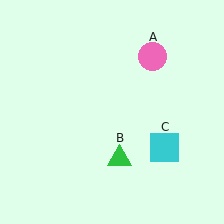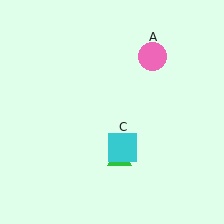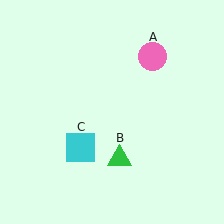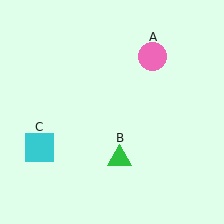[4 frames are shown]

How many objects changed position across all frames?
1 object changed position: cyan square (object C).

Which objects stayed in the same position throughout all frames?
Pink circle (object A) and green triangle (object B) remained stationary.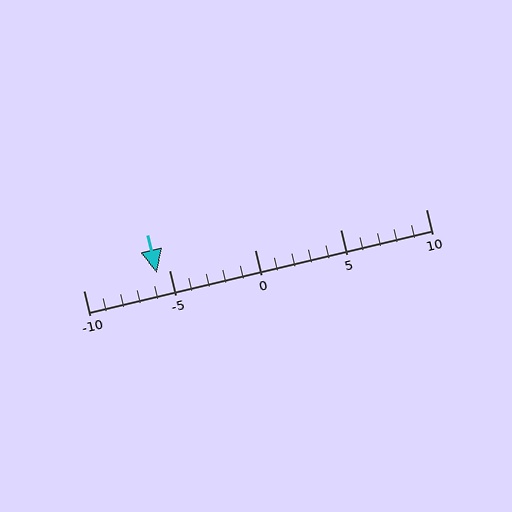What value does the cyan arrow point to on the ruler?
The cyan arrow points to approximately -6.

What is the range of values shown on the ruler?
The ruler shows values from -10 to 10.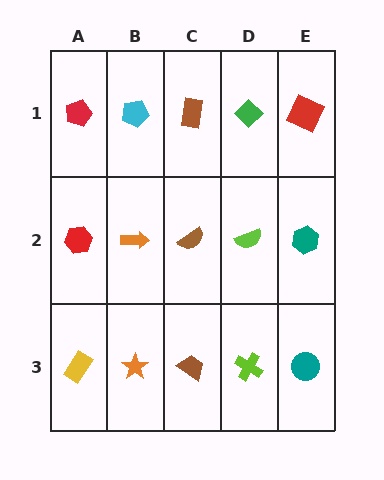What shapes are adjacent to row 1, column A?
A red hexagon (row 2, column A), a cyan pentagon (row 1, column B).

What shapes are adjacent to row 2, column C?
A brown rectangle (row 1, column C), a brown trapezoid (row 3, column C), an orange arrow (row 2, column B), a lime semicircle (row 2, column D).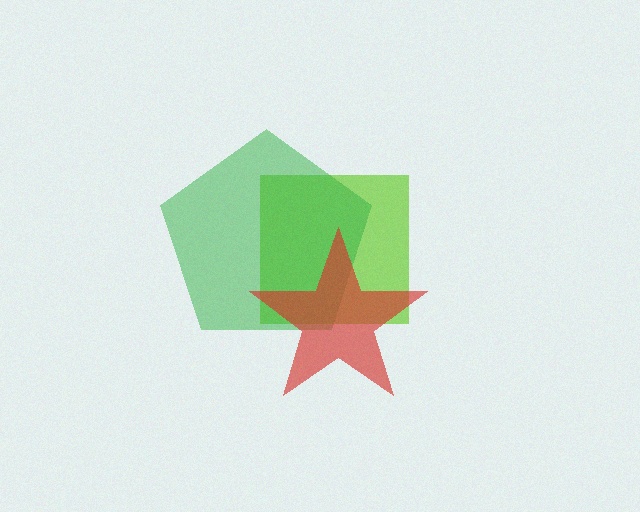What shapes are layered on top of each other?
The layered shapes are: a lime square, a green pentagon, a red star.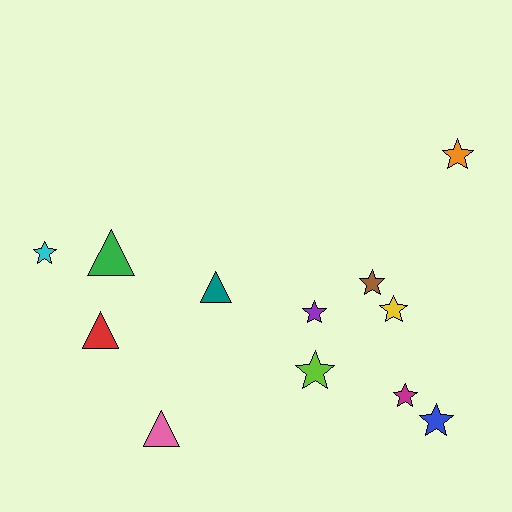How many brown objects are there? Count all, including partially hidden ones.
There is 1 brown object.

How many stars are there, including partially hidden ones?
There are 8 stars.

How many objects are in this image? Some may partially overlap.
There are 12 objects.